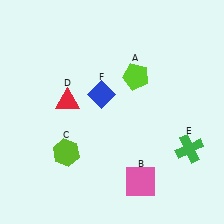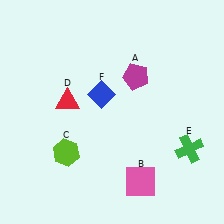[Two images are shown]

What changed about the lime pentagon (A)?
In Image 1, A is lime. In Image 2, it changed to magenta.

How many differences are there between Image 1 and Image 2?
There is 1 difference between the two images.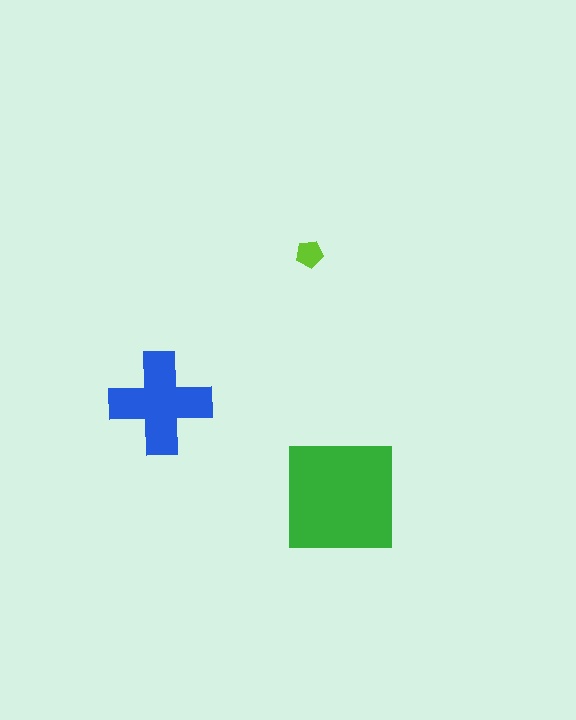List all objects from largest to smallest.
The green square, the blue cross, the lime pentagon.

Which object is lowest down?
The green square is bottommost.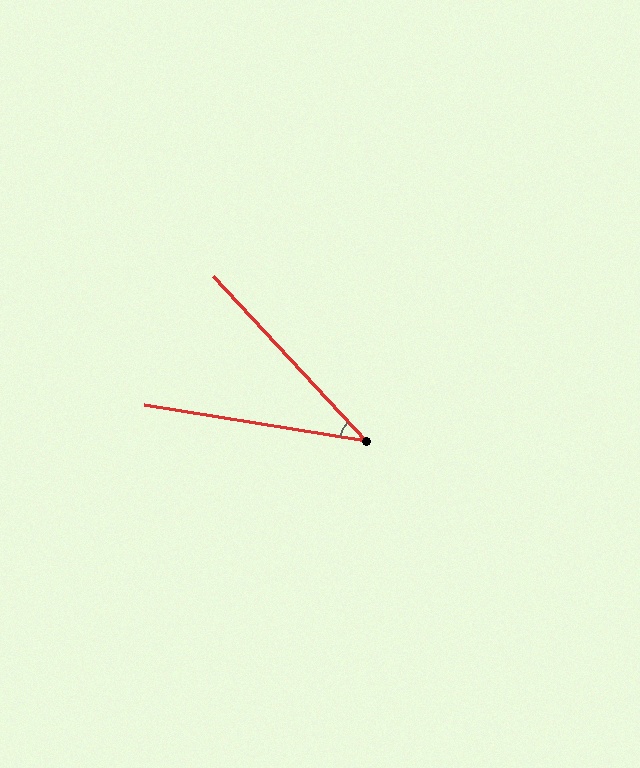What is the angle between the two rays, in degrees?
Approximately 38 degrees.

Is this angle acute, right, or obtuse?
It is acute.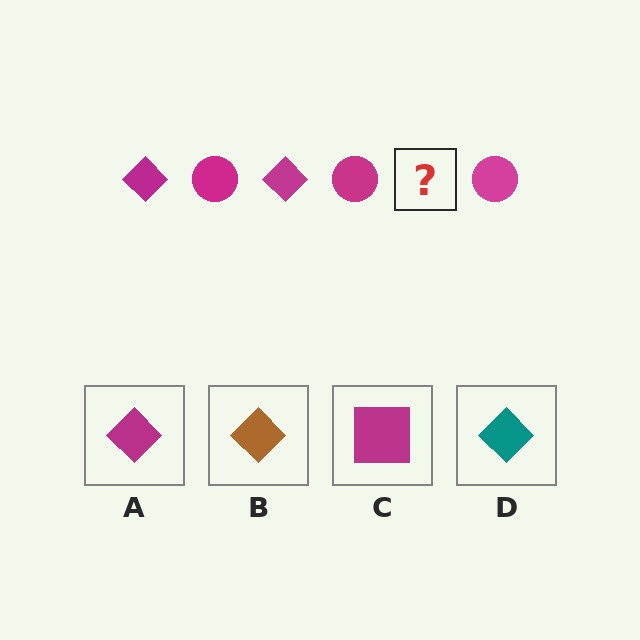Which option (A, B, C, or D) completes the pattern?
A.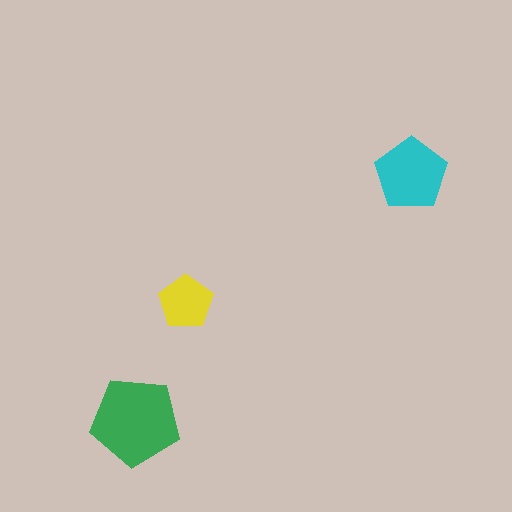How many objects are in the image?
There are 3 objects in the image.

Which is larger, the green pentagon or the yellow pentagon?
The green one.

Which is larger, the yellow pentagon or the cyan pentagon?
The cyan one.